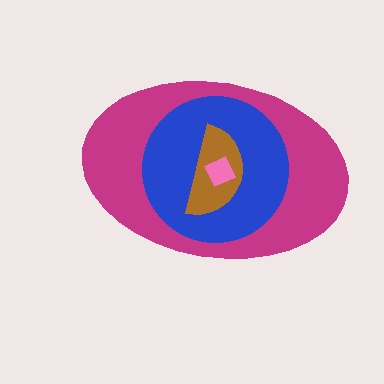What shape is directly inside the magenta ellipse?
The blue circle.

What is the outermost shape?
The magenta ellipse.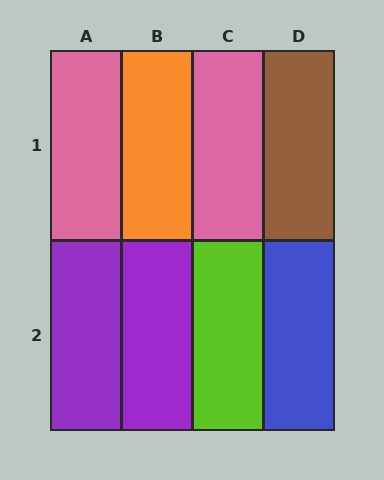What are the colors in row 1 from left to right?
Pink, orange, pink, brown.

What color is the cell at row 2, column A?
Purple.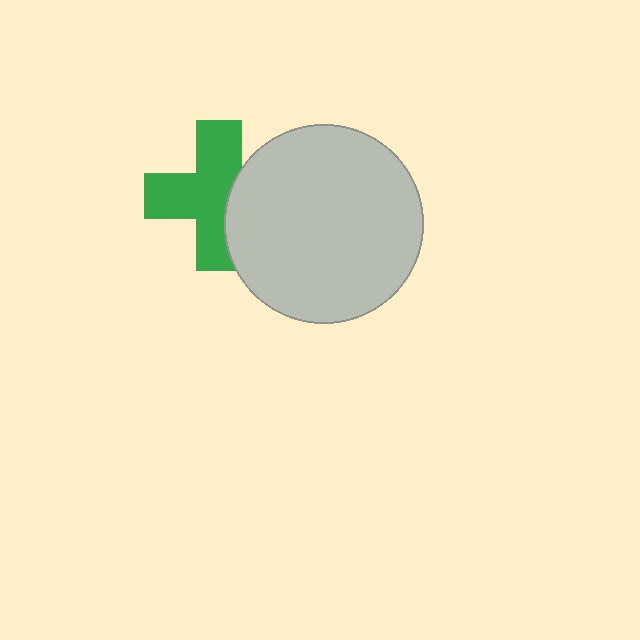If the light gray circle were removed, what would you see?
You would see the complete green cross.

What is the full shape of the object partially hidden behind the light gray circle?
The partially hidden object is a green cross.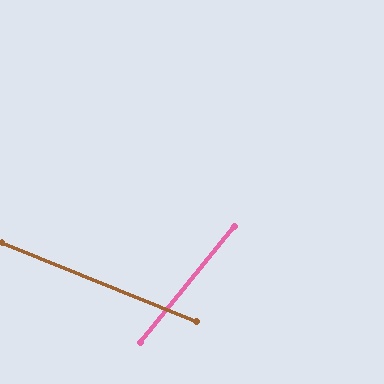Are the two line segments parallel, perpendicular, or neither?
Neither parallel nor perpendicular — they differ by about 73°.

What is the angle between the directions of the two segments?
Approximately 73 degrees.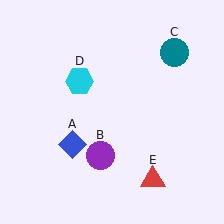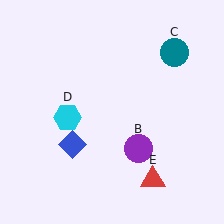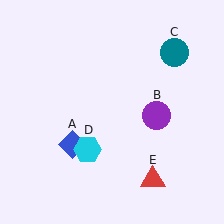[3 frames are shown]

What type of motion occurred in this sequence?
The purple circle (object B), cyan hexagon (object D) rotated counterclockwise around the center of the scene.